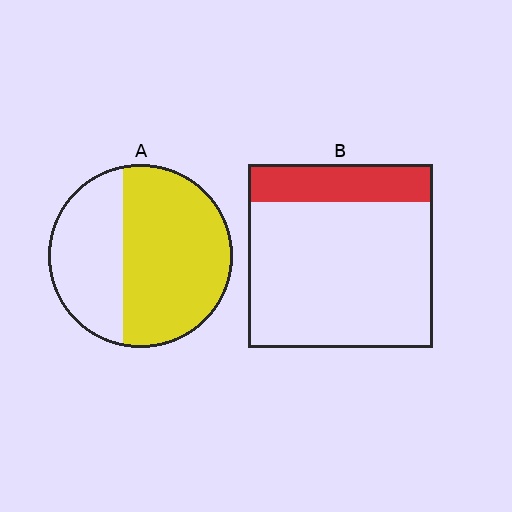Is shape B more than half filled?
No.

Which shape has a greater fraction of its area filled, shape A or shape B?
Shape A.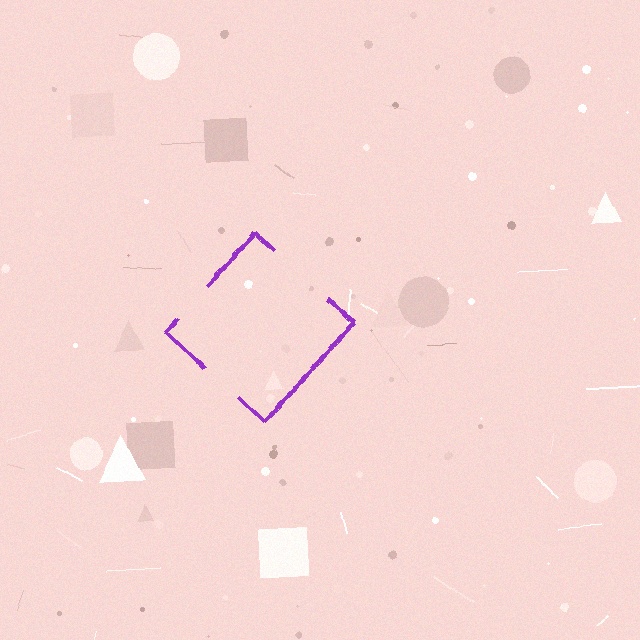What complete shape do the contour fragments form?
The contour fragments form a diamond.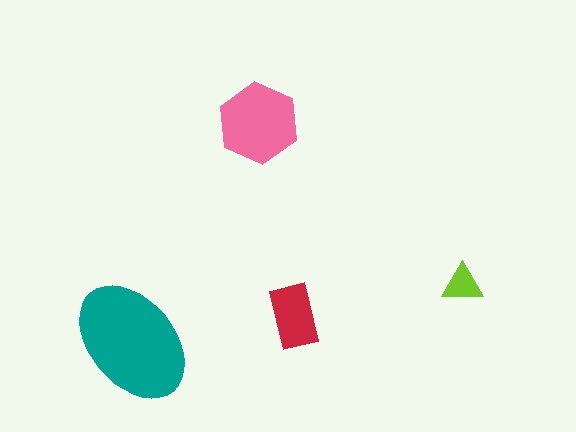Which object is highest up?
The pink hexagon is topmost.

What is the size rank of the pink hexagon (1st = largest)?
2nd.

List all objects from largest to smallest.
The teal ellipse, the pink hexagon, the red rectangle, the lime triangle.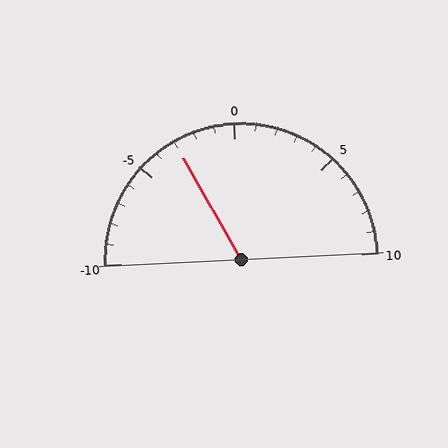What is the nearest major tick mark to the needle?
The nearest major tick mark is -5.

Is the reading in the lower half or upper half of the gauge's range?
The reading is in the lower half of the range (-10 to 10).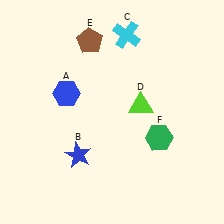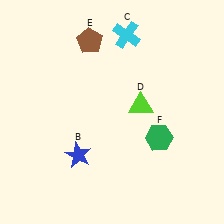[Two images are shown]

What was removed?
The blue hexagon (A) was removed in Image 2.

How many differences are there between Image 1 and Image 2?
There is 1 difference between the two images.